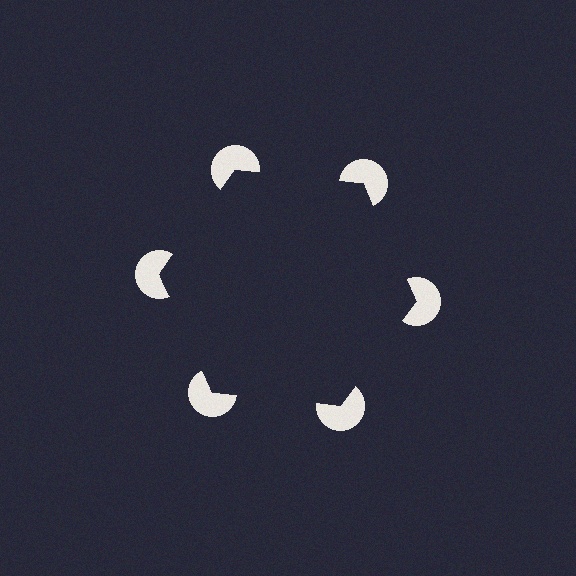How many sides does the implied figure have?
6 sides.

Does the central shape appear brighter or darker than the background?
It typically appears slightly darker than the background, even though no actual brightness change is drawn.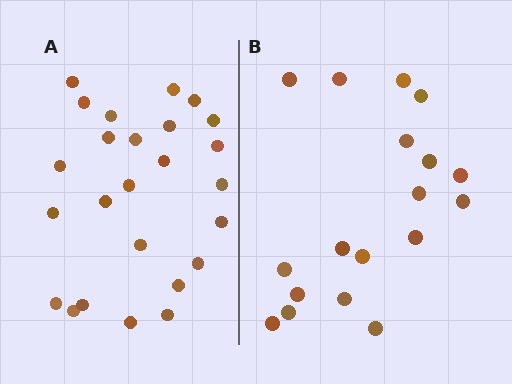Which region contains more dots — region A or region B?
Region A (the left region) has more dots.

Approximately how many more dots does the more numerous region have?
Region A has roughly 8 or so more dots than region B.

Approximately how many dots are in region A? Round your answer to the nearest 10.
About 20 dots. (The exact count is 25, which rounds to 20.)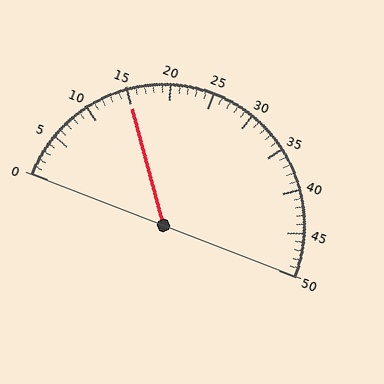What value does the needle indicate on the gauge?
The needle indicates approximately 15.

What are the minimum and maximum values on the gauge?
The gauge ranges from 0 to 50.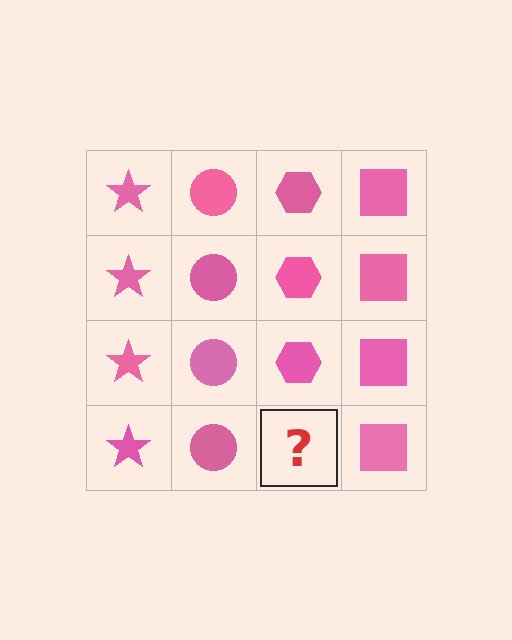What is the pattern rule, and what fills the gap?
The rule is that each column has a consistent shape. The gap should be filled with a pink hexagon.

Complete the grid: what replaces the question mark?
The question mark should be replaced with a pink hexagon.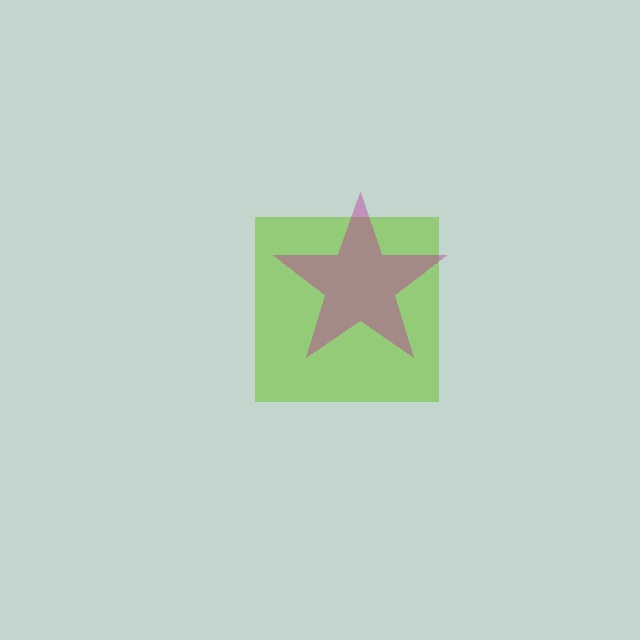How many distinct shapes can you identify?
There are 2 distinct shapes: a lime square, a magenta star.